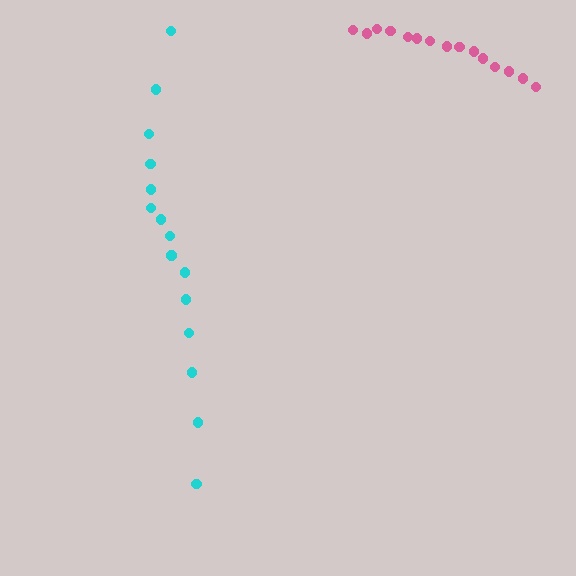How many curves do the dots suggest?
There are 2 distinct paths.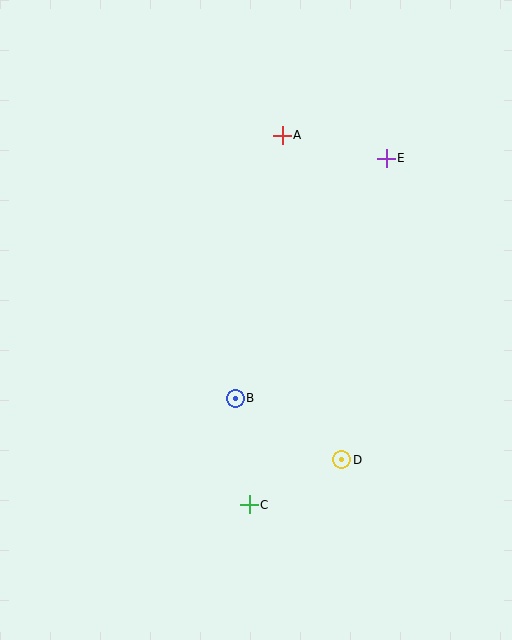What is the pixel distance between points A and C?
The distance between A and C is 371 pixels.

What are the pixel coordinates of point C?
Point C is at (249, 505).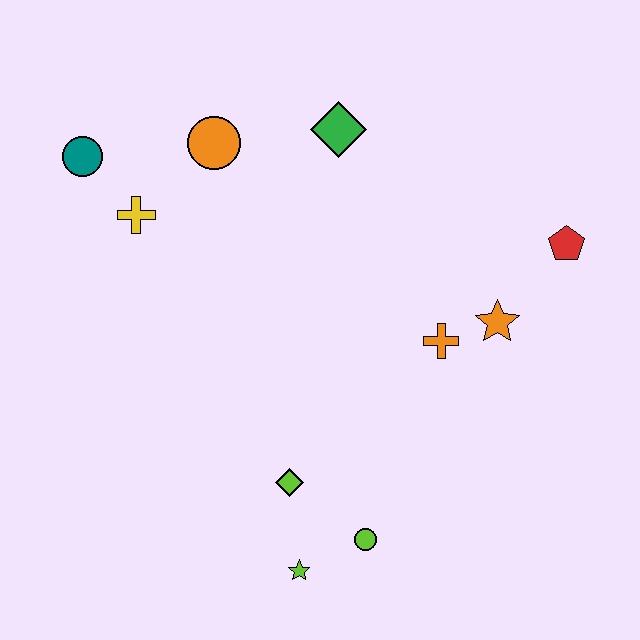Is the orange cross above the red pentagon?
No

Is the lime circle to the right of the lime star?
Yes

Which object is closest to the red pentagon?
The orange star is closest to the red pentagon.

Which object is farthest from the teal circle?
The red pentagon is farthest from the teal circle.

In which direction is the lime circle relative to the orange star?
The lime circle is below the orange star.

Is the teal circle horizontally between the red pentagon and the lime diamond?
No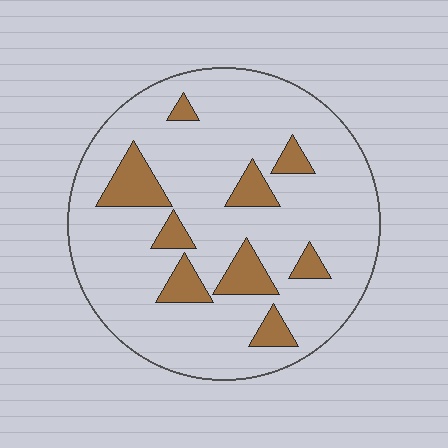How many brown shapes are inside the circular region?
9.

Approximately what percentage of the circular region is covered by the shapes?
Approximately 15%.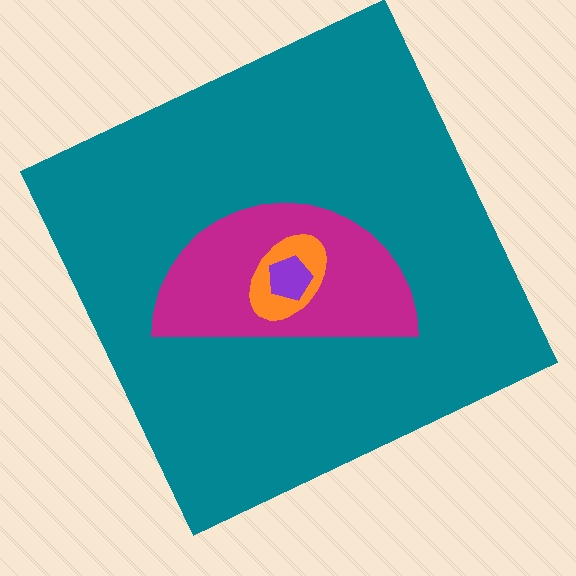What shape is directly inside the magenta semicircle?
The orange ellipse.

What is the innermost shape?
The purple pentagon.